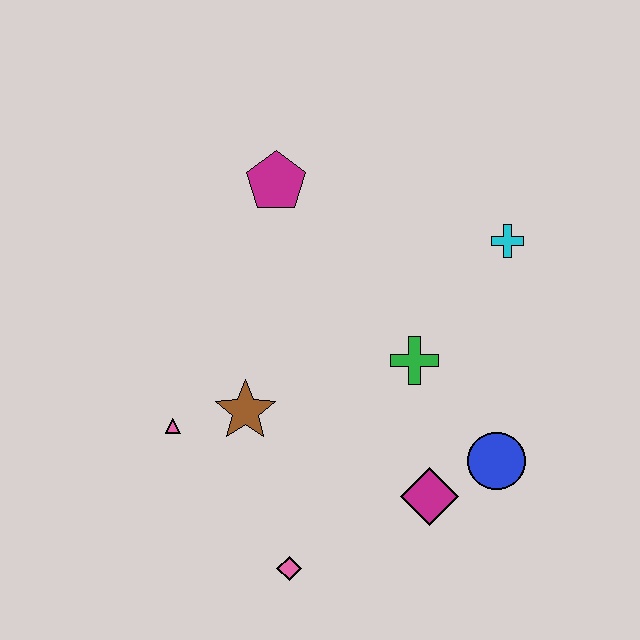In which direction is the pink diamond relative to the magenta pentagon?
The pink diamond is below the magenta pentagon.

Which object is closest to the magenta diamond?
The blue circle is closest to the magenta diamond.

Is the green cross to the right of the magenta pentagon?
Yes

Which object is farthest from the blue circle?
The magenta pentagon is farthest from the blue circle.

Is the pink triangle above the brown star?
No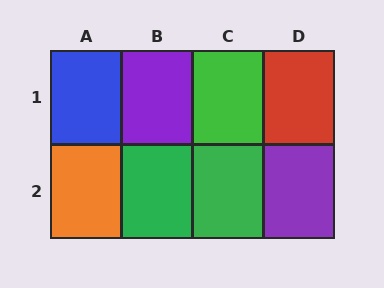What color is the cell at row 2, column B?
Green.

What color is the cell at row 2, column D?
Purple.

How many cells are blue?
1 cell is blue.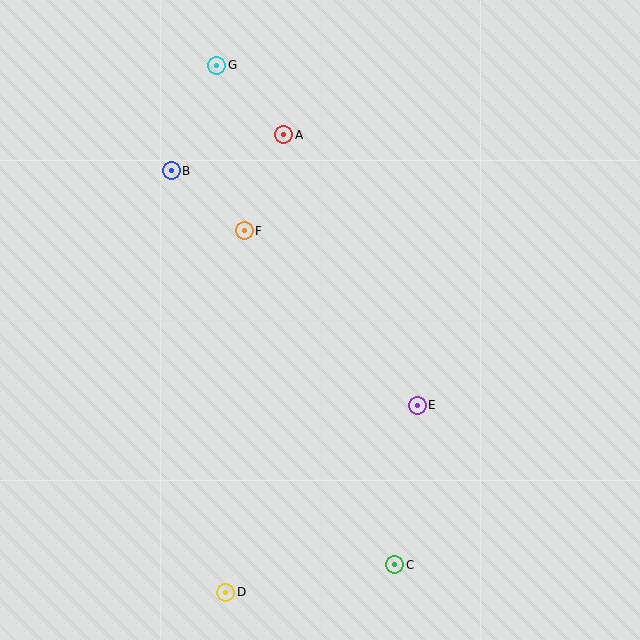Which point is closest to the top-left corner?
Point G is closest to the top-left corner.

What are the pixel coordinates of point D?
Point D is at (226, 592).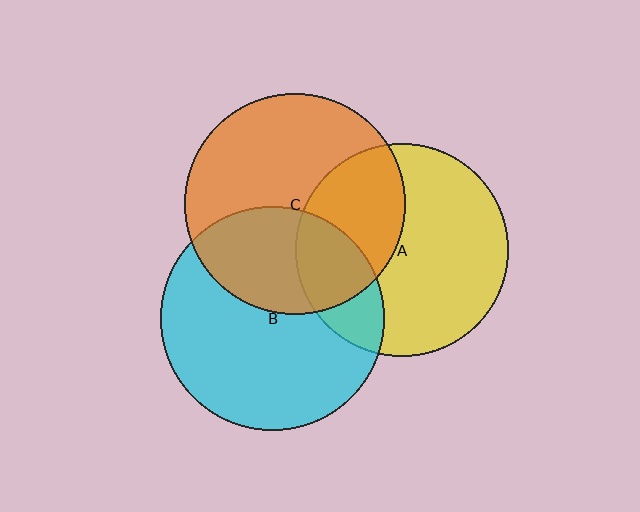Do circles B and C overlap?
Yes.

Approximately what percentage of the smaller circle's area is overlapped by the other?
Approximately 35%.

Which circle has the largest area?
Circle B (cyan).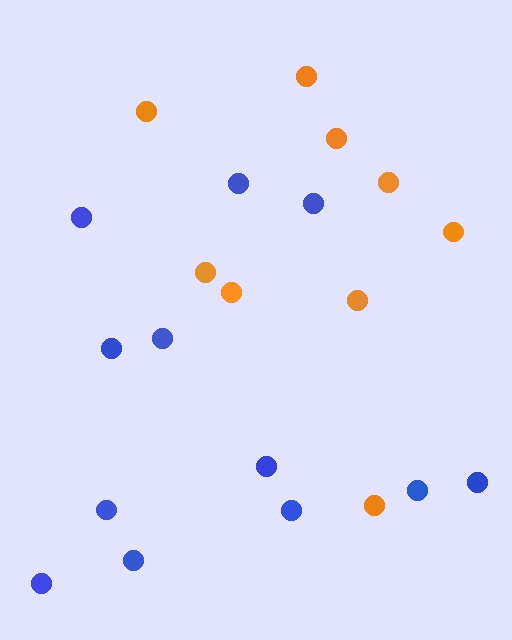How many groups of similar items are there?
There are 2 groups: one group of orange circles (9) and one group of blue circles (12).